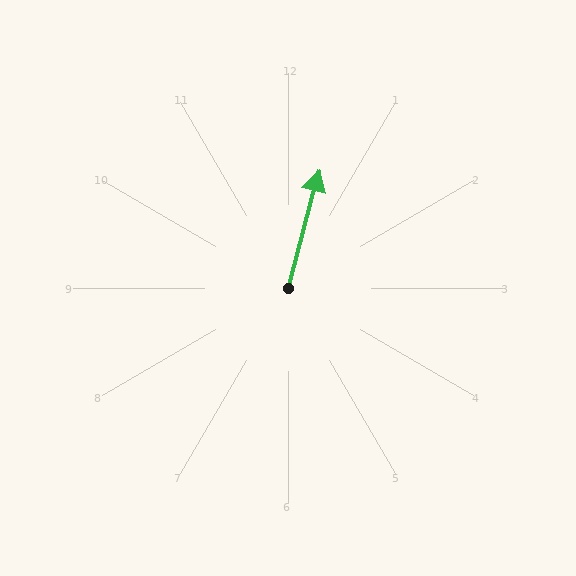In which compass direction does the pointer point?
North.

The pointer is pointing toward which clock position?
Roughly 12 o'clock.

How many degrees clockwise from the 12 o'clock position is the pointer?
Approximately 15 degrees.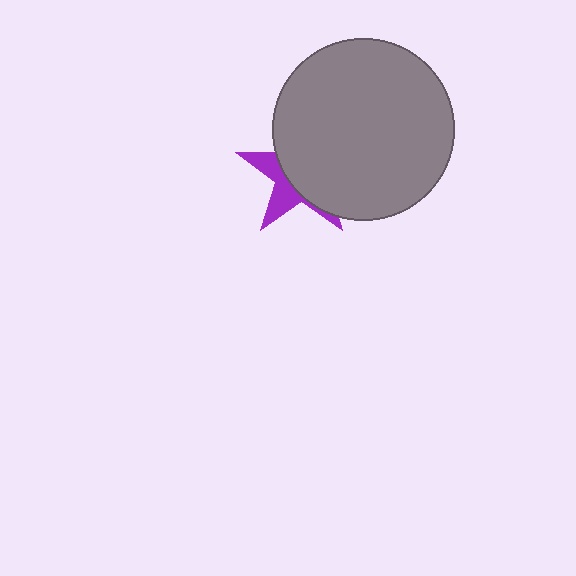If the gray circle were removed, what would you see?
You would see the complete purple star.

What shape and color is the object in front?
The object in front is a gray circle.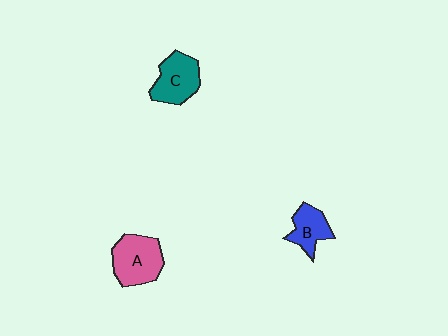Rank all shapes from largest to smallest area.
From largest to smallest: A (pink), C (teal), B (blue).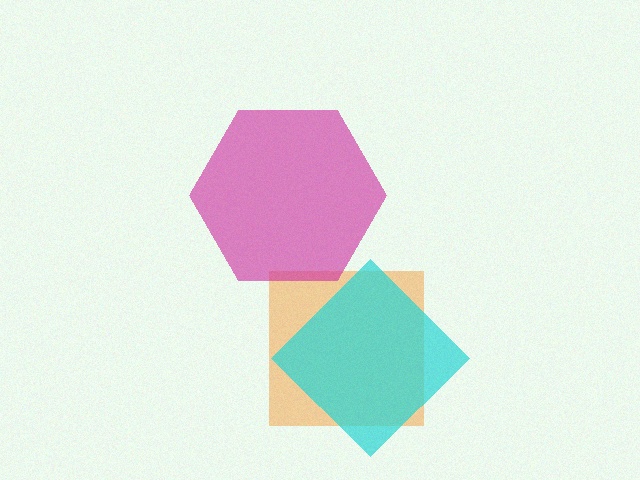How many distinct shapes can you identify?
There are 3 distinct shapes: an orange square, a magenta hexagon, a cyan diamond.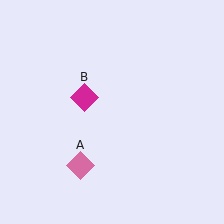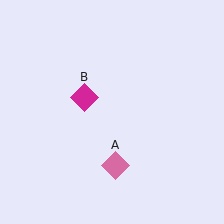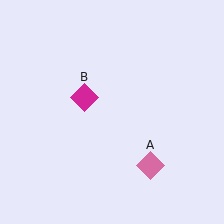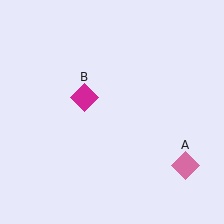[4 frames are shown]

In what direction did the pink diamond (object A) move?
The pink diamond (object A) moved right.